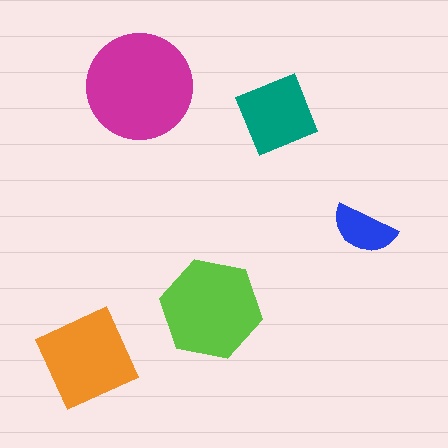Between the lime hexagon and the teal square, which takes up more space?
The lime hexagon.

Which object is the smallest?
The blue semicircle.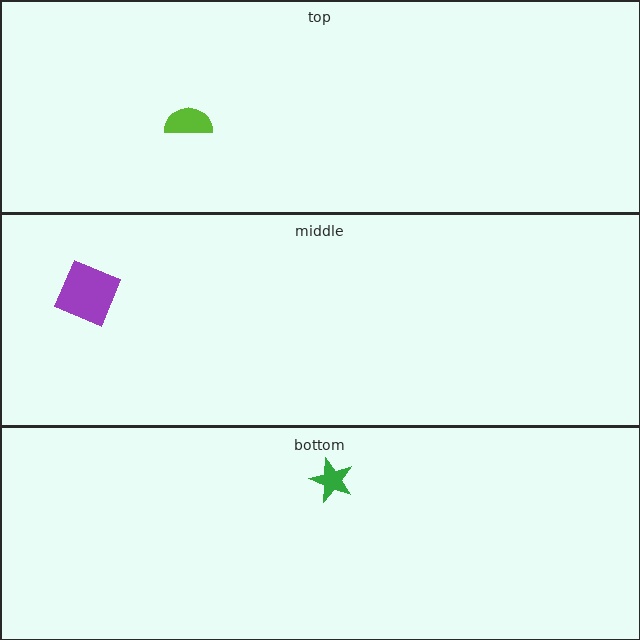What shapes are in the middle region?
The purple diamond.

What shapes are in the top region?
The lime semicircle.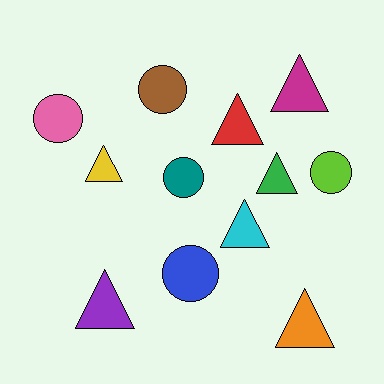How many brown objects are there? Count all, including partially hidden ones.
There is 1 brown object.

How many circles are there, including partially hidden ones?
There are 5 circles.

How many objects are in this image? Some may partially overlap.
There are 12 objects.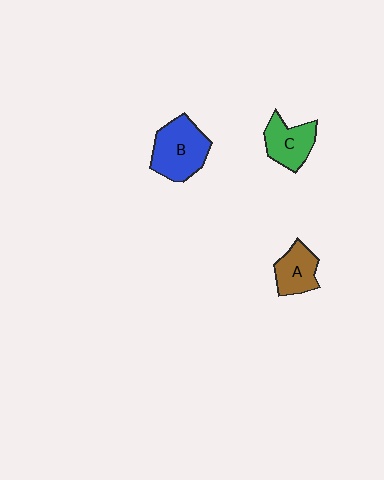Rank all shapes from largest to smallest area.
From largest to smallest: B (blue), C (green), A (brown).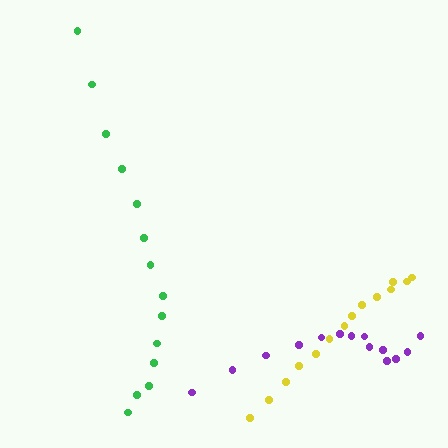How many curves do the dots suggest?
There are 3 distinct paths.